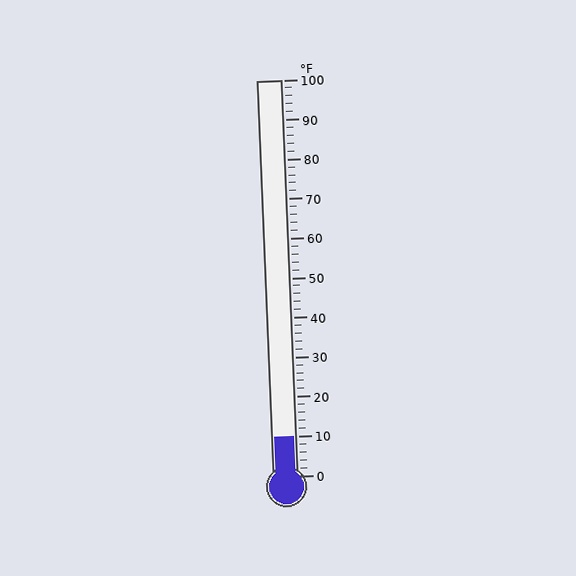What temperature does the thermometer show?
The thermometer shows approximately 10°F.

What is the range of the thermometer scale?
The thermometer scale ranges from 0°F to 100°F.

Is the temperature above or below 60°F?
The temperature is below 60°F.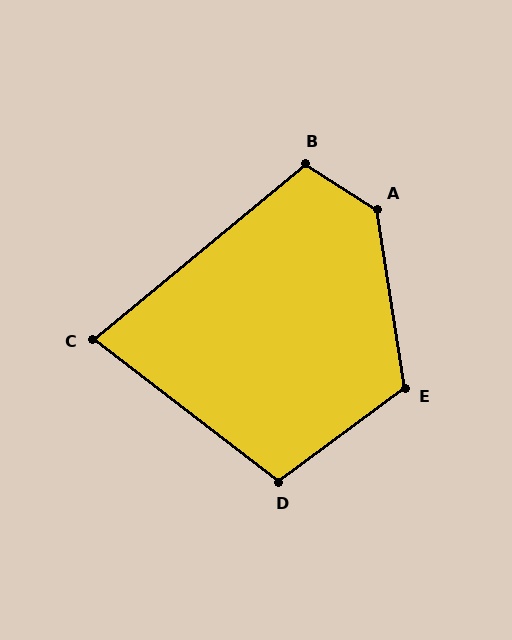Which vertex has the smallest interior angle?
C, at approximately 77 degrees.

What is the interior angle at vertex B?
Approximately 108 degrees (obtuse).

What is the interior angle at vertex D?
Approximately 106 degrees (obtuse).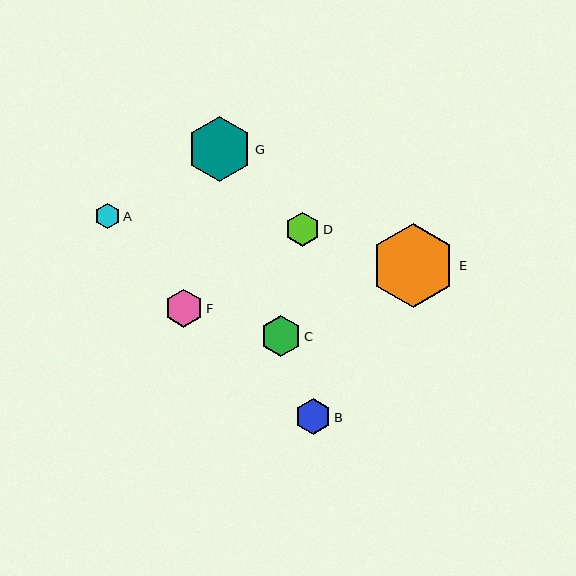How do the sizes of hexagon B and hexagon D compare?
Hexagon B and hexagon D are approximately the same size.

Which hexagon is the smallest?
Hexagon A is the smallest with a size of approximately 26 pixels.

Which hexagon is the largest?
Hexagon E is the largest with a size of approximately 85 pixels.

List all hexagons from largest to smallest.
From largest to smallest: E, G, C, F, B, D, A.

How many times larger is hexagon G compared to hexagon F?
Hexagon G is approximately 1.7 times the size of hexagon F.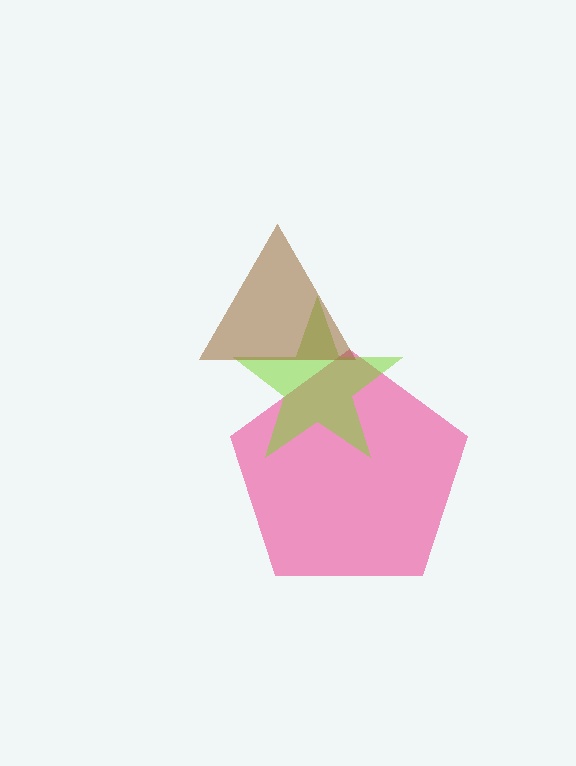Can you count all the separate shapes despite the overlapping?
Yes, there are 3 separate shapes.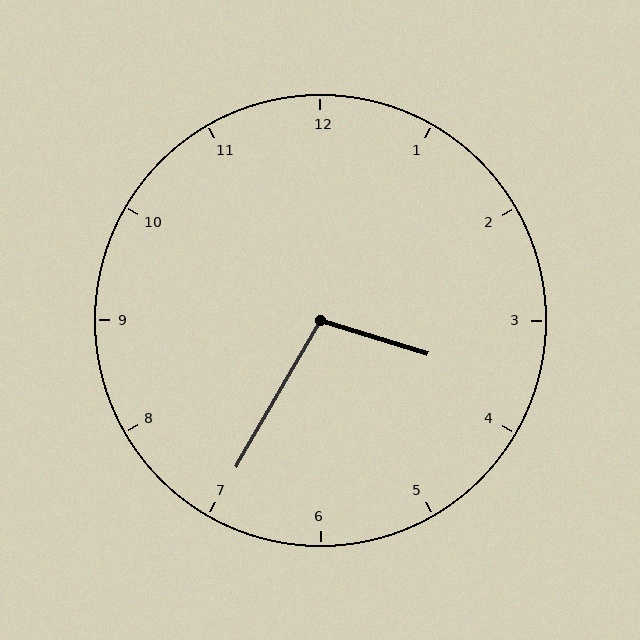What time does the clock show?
3:35.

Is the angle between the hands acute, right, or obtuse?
It is obtuse.